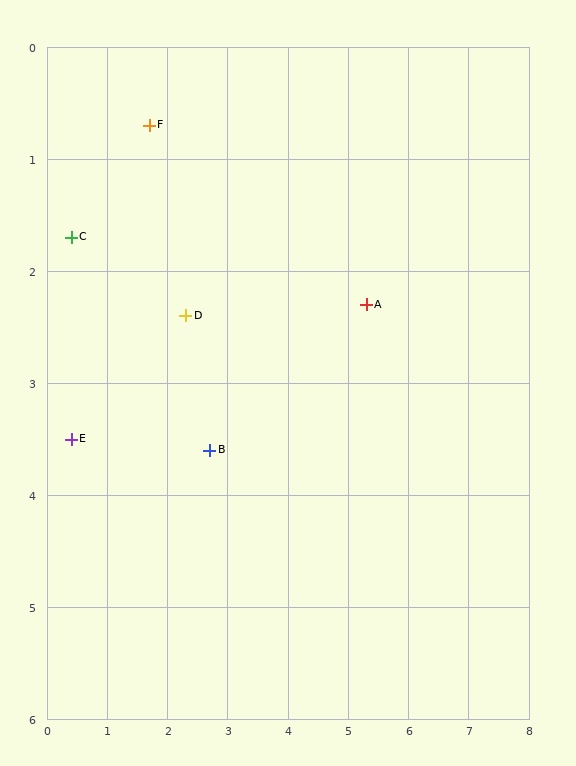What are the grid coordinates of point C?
Point C is at approximately (0.4, 1.7).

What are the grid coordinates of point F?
Point F is at approximately (1.7, 0.7).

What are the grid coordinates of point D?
Point D is at approximately (2.3, 2.4).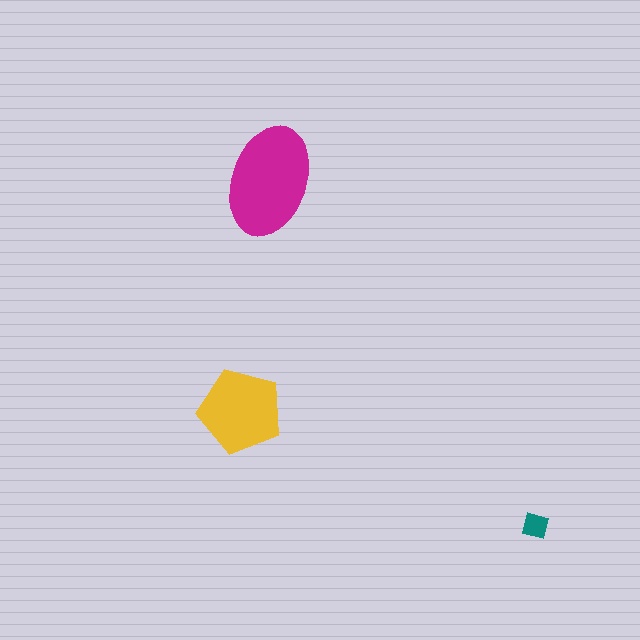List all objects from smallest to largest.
The teal square, the yellow pentagon, the magenta ellipse.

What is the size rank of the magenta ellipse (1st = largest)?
1st.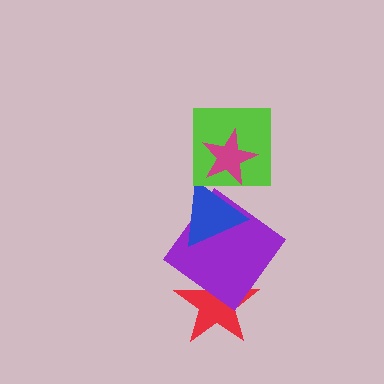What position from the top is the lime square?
The lime square is 2nd from the top.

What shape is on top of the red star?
The purple diamond is on top of the red star.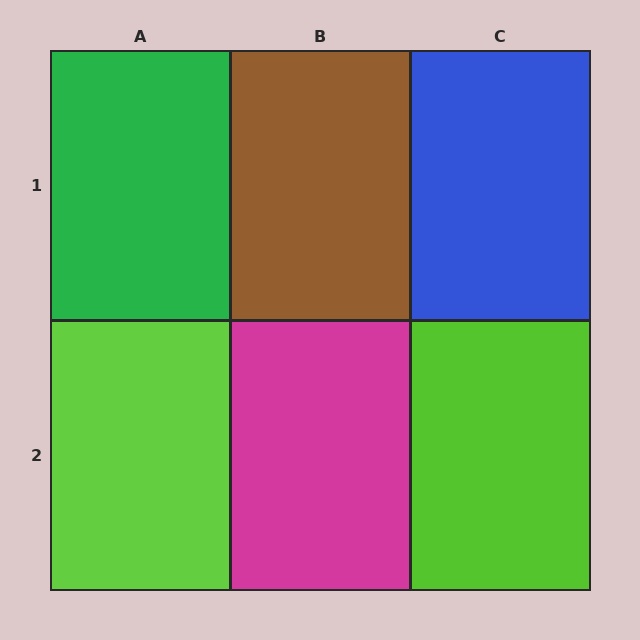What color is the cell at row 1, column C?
Blue.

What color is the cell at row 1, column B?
Brown.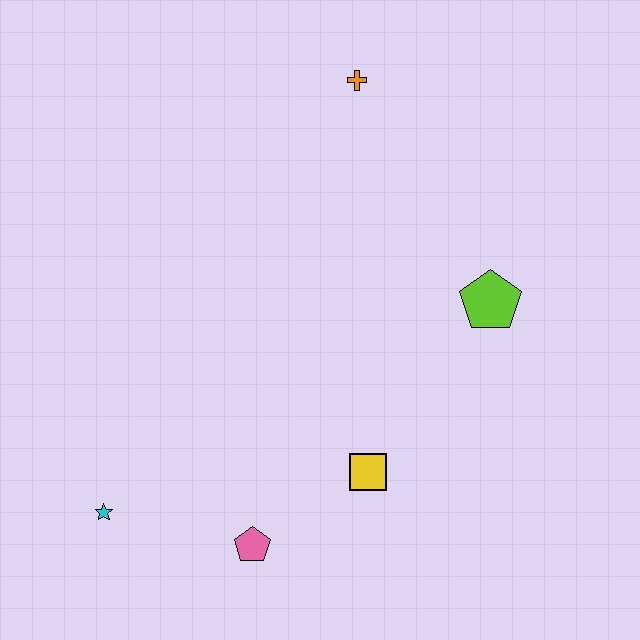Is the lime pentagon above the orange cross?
No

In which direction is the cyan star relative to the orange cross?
The cyan star is below the orange cross.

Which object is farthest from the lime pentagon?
The cyan star is farthest from the lime pentagon.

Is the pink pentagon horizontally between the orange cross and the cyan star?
Yes